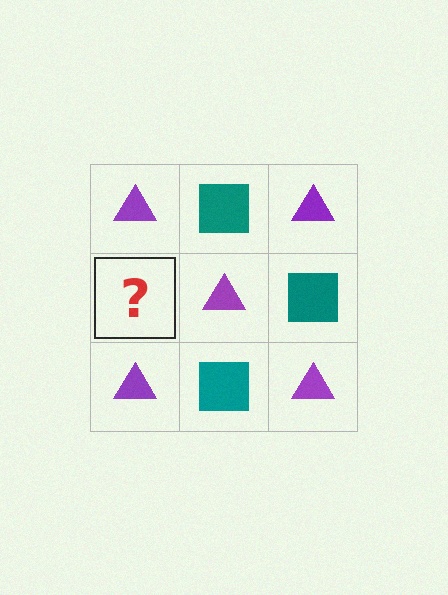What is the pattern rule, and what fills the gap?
The rule is that it alternates purple triangle and teal square in a checkerboard pattern. The gap should be filled with a teal square.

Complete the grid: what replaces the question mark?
The question mark should be replaced with a teal square.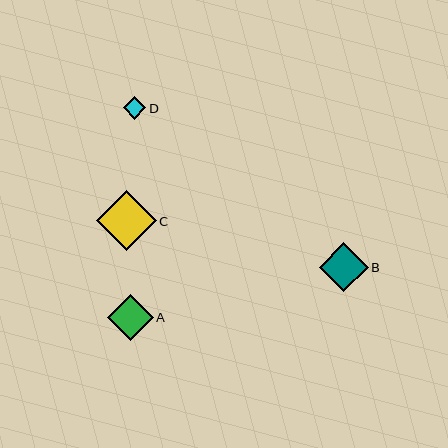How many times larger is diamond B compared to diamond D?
Diamond B is approximately 2.1 times the size of diamond D.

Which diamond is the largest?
Diamond C is the largest with a size of approximately 59 pixels.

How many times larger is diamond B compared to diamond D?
Diamond B is approximately 2.1 times the size of diamond D.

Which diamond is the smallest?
Diamond D is the smallest with a size of approximately 23 pixels.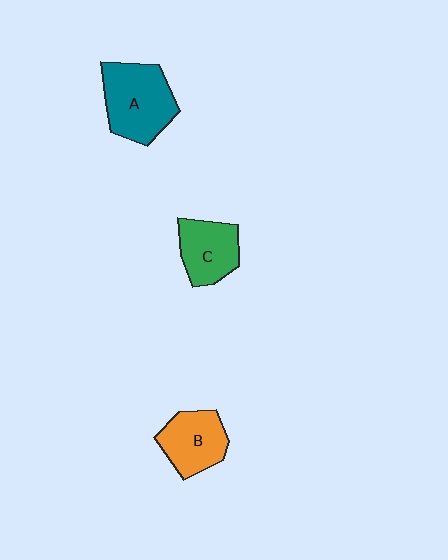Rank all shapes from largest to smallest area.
From largest to smallest: A (teal), B (orange), C (green).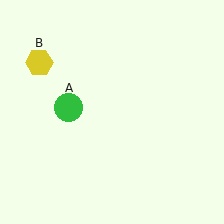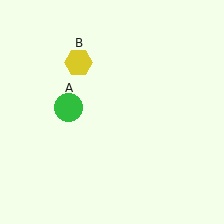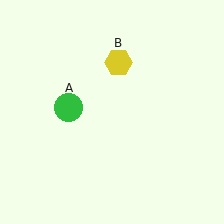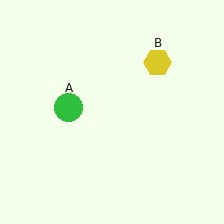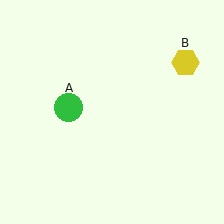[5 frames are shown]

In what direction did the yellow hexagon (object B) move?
The yellow hexagon (object B) moved right.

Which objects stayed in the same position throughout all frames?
Green circle (object A) remained stationary.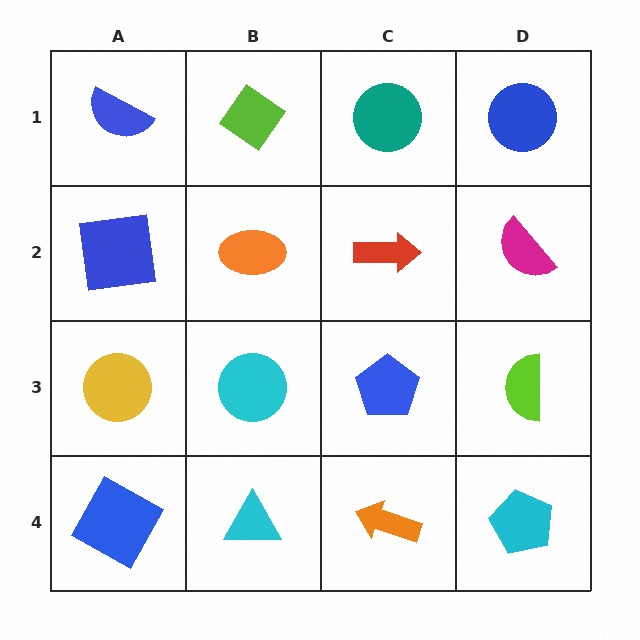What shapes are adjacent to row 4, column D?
A lime semicircle (row 3, column D), an orange arrow (row 4, column C).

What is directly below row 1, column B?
An orange ellipse.